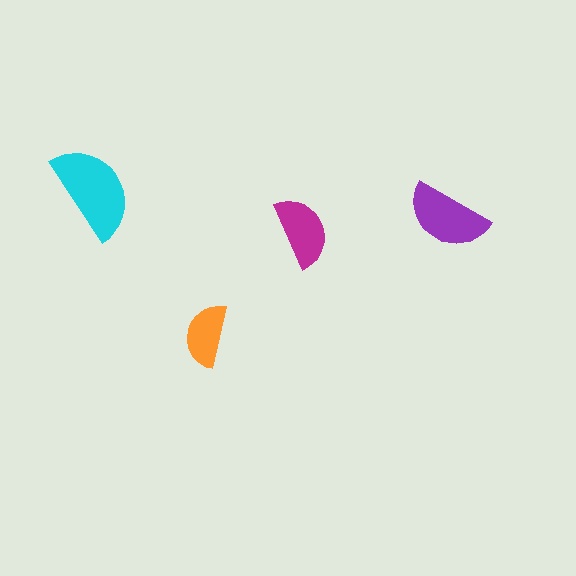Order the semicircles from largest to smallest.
the cyan one, the purple one, the magenta one, the orange one.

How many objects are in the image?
There are 4 objects in the image.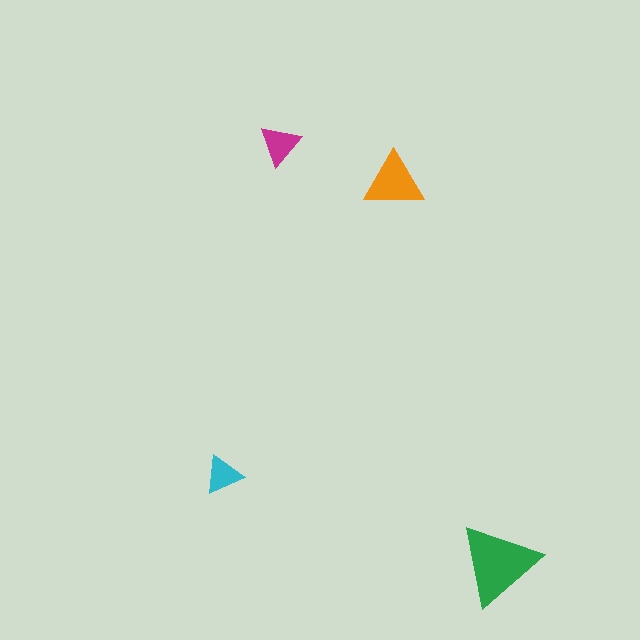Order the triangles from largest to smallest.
the green one, the orange one, the magenta one, the cyan one.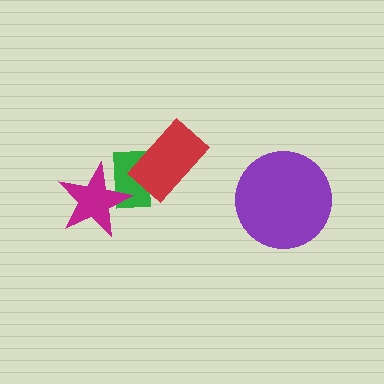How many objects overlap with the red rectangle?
1 object overlaps with the red rectangle.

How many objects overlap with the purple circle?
0 objects overlap with the purple circle.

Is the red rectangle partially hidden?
No, no other shape covers it.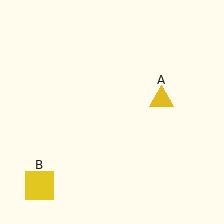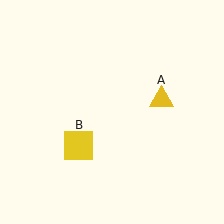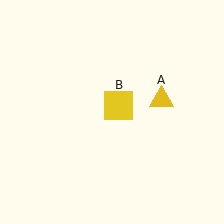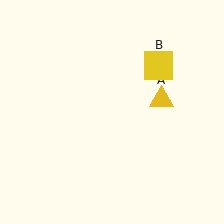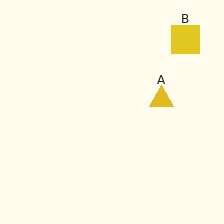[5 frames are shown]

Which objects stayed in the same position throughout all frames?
Yellow triangle (object A) remained stationary.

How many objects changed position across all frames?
1 object changed position: yellow square (object B).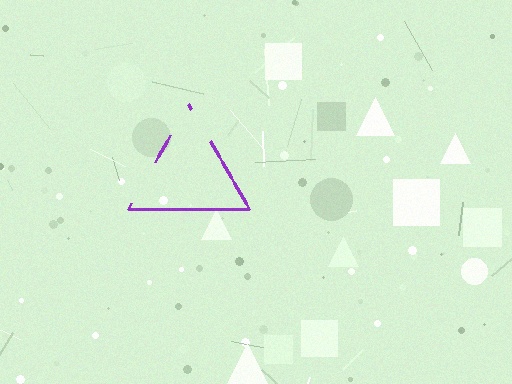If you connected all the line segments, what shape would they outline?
They would outline a triangle.